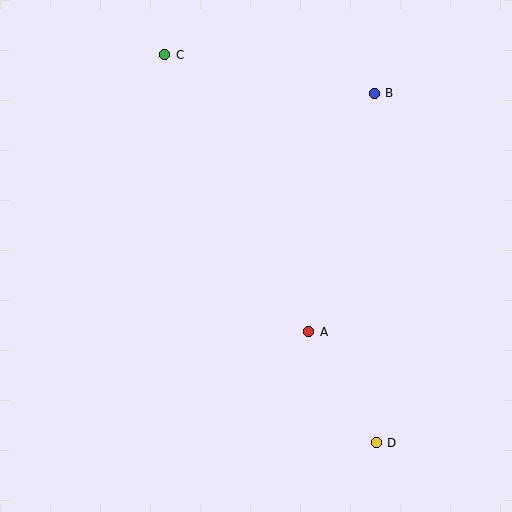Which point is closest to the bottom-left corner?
Point A is closest to the bottom-left corner.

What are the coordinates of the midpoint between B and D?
The midpoint between B and D is at (375, 268).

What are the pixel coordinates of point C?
Point C is at (165, 55).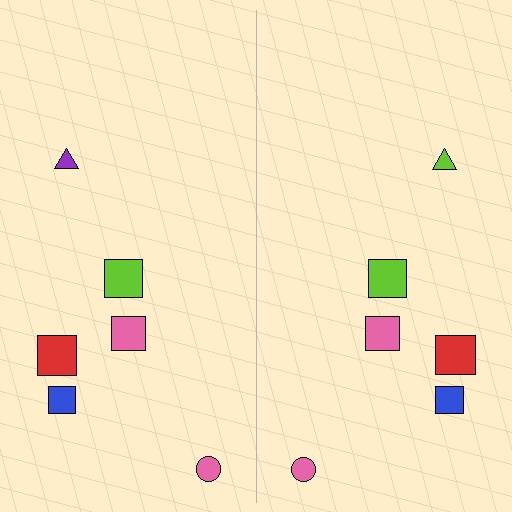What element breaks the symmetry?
The lime triangle on the right side breaks the symmetry — its mirror counterpart is purple.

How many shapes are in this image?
There are 12 shapes in this image.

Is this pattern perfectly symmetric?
No, the pattern is not perfectly symmetric. The lime triangle on the right side breaks the symmetry — its mirror counterpart is purple.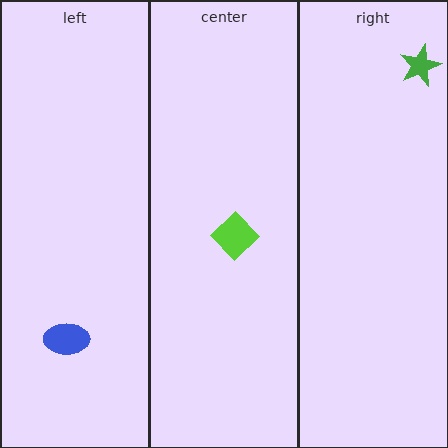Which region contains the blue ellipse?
The left region.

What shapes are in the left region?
The blue ellipse.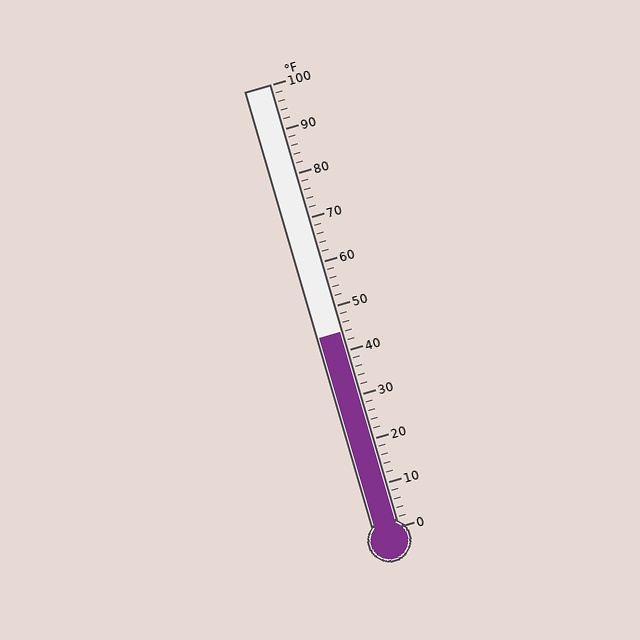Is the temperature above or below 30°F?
The temperature is above 30°F.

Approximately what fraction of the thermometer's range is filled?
The thermometer is filled to approximately 45% of its range.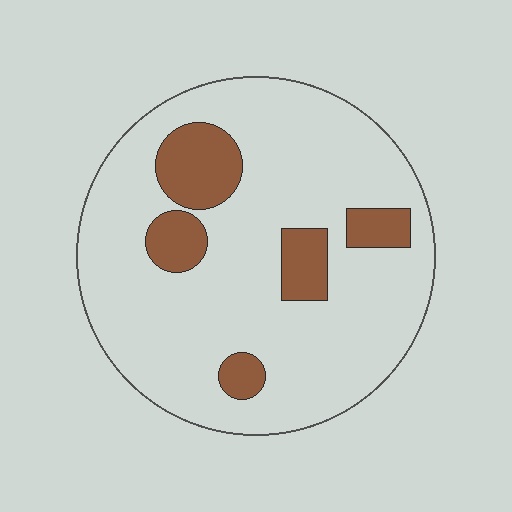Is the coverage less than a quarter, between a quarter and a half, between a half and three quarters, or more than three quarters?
Less than a quarter.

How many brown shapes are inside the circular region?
5.